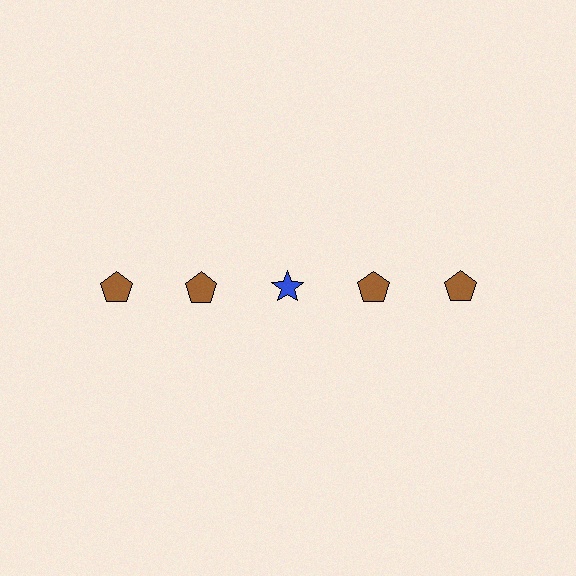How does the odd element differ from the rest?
It differs in both color (blue instead of brown) and shape (star instead of pentagon).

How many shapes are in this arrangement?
There are 5 shapes arranged in a grid pattern.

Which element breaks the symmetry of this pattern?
The blue star in the top row, center column breaks the symmetry. All other shapes are brown pentagons.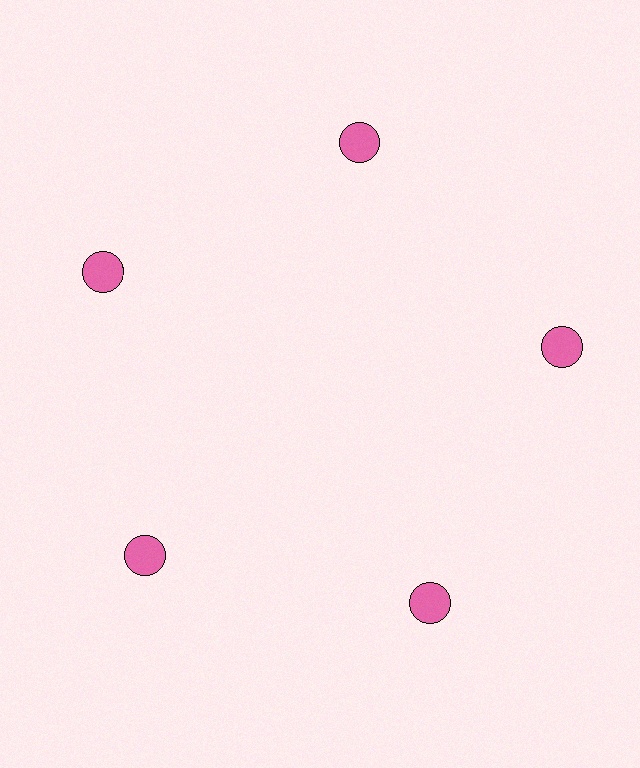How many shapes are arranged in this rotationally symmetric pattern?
There are 5 shapes, arranged in 5 groups of 1.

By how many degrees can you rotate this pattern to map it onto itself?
The pattern maps onto itself every 72 degrees of rotation.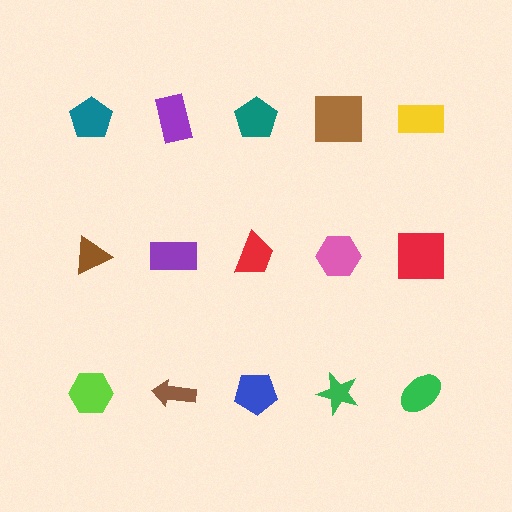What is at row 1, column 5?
A yellow rectangle.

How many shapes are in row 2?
5 shapes.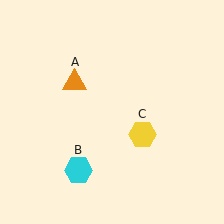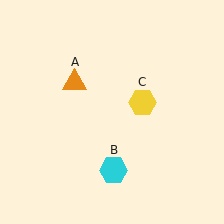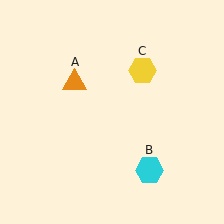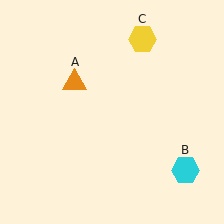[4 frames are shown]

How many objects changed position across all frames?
2 objects changed position: cyan hexagon (object B), yellow hexagon (object C).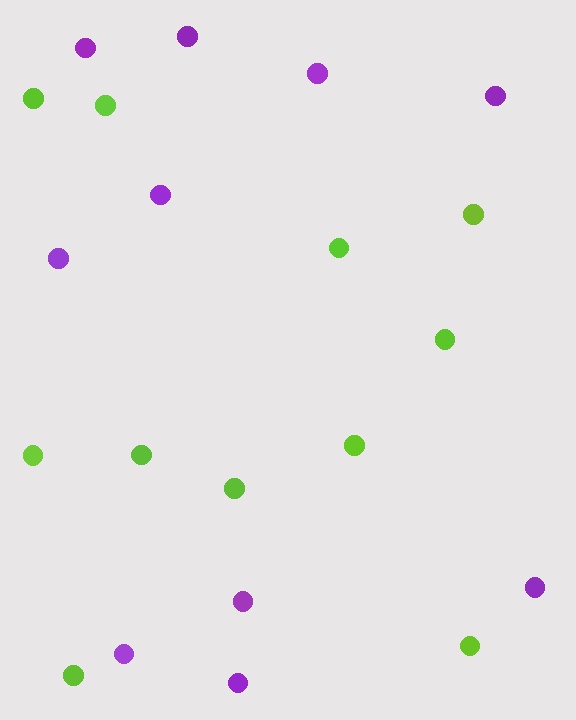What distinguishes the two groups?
There are 2 groups: one group of purple circles (10) and one group of lime circles (11).